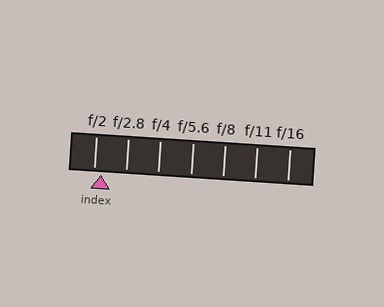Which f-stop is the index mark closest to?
The index mark is closest to f/2.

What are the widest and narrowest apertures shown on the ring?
The widest aperture shown is f/2 and the narrowest is f/16.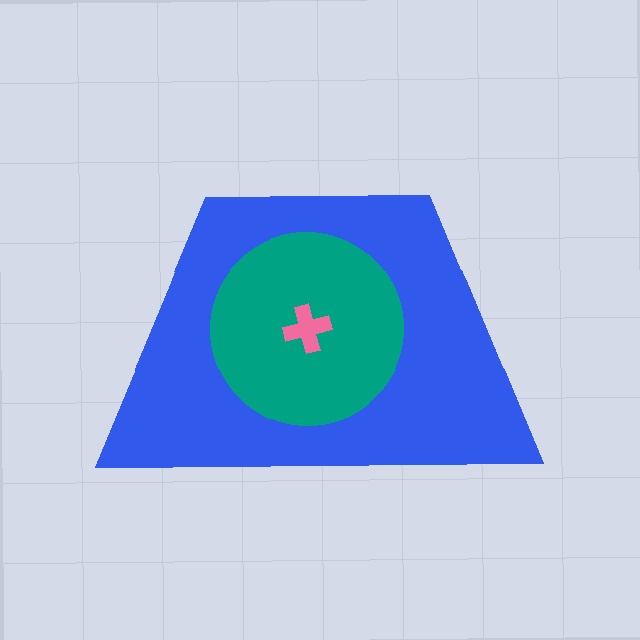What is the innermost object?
The pink cross.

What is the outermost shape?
The blue trapezoid.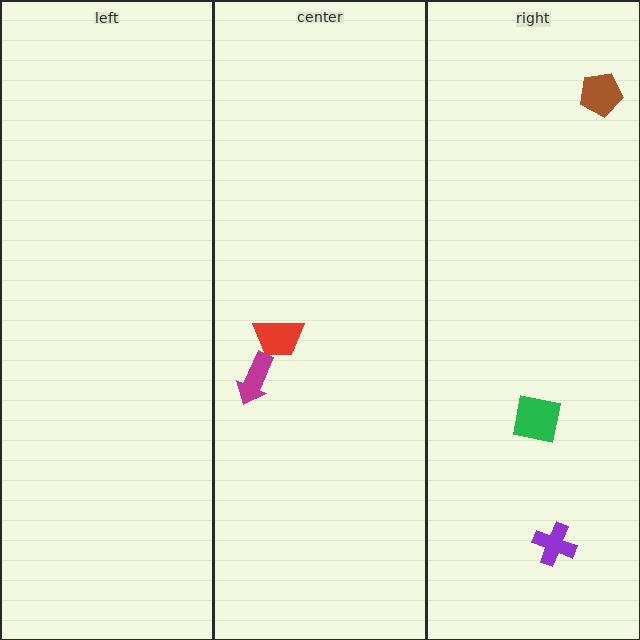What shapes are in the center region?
The magenta arrow, the red trapezoid.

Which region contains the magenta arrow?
The center region.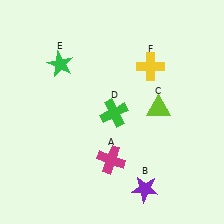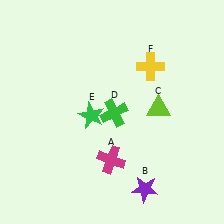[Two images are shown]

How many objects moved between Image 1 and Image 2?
1 object moved between the two images.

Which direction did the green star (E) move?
The green star (E) moved down.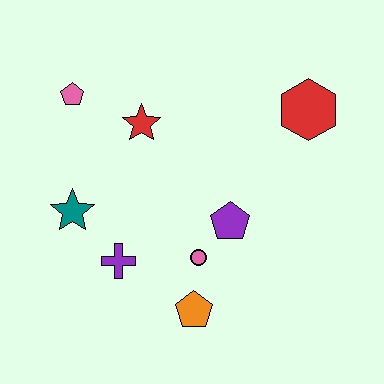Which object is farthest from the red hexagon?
The teal star is farthest from the red hexagon.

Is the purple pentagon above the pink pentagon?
No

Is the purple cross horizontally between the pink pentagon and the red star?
Yes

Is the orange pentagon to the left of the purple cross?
No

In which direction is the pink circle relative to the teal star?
The pink circle is to the right of the teal star.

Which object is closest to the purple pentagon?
The pink circle is closest to the purple pentagon.